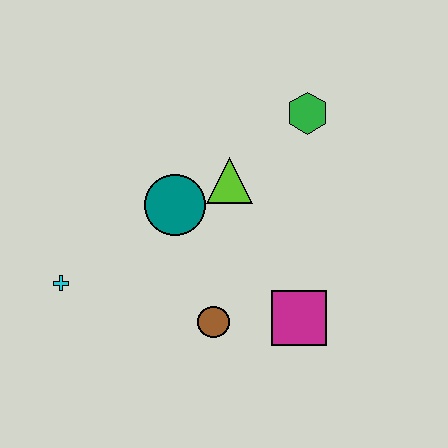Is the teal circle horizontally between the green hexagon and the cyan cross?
Yes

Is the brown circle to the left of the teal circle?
No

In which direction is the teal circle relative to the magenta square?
The teal circle is to the left of the magenta square.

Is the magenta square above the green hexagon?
No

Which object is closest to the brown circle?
The magenta square is closest to the brown circle.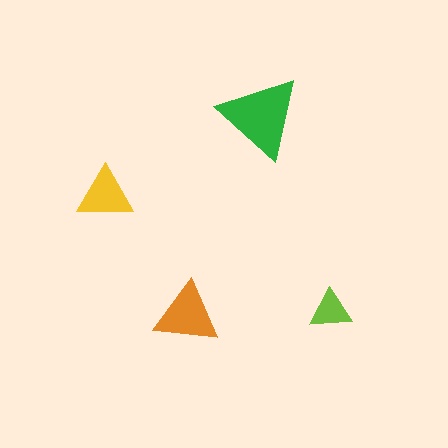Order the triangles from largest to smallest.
the green one, the orange one, the yellow one, the lime one.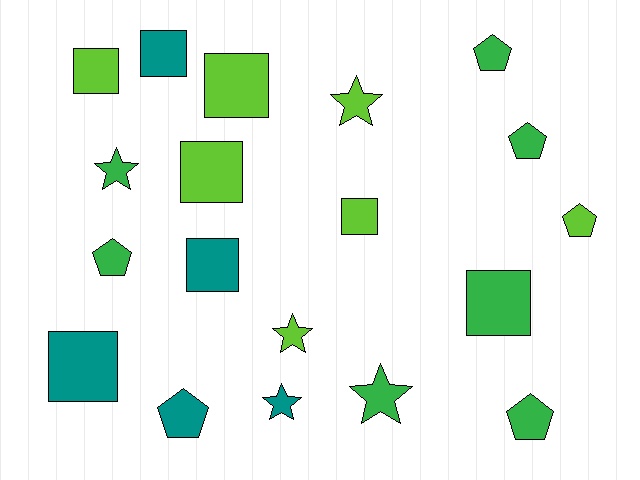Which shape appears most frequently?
Square, with 8 objects.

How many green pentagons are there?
There are 4 green pentagons.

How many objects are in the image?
There are 19 objects.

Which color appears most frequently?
Green, with 7 objects.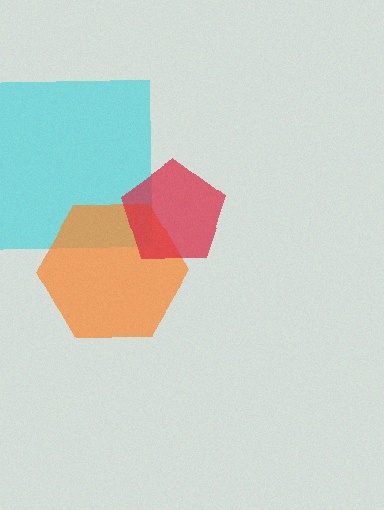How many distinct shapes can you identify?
There are 3 distinct shapes: a cyan square, an orange hexagon, a red pentagon.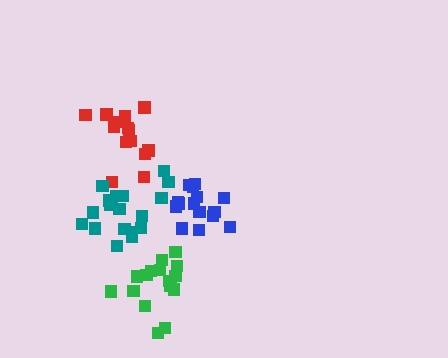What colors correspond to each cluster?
The clusters are colored: red, teal, blue, green.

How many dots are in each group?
Group 1: 15 dots, Group 2: 19 dots, Group 3: 15 dots, Group 4: 16 dots (65 total).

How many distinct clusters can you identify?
There are 4 distinct clusters.